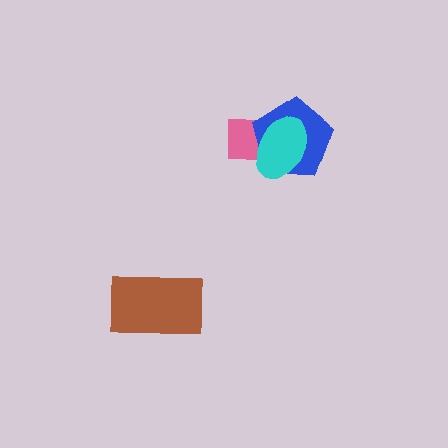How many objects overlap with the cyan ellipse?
2 objects overlap with the cyan ellipse.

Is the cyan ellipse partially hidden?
No, no other shape covers it.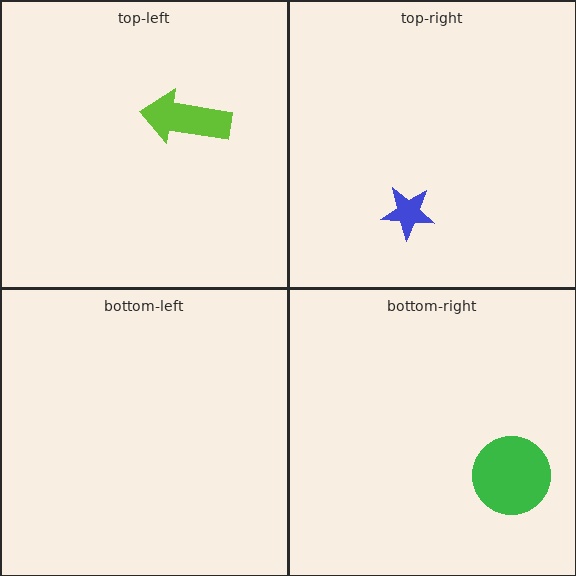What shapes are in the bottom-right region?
The green circle.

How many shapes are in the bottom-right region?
1.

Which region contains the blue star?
The top-right region.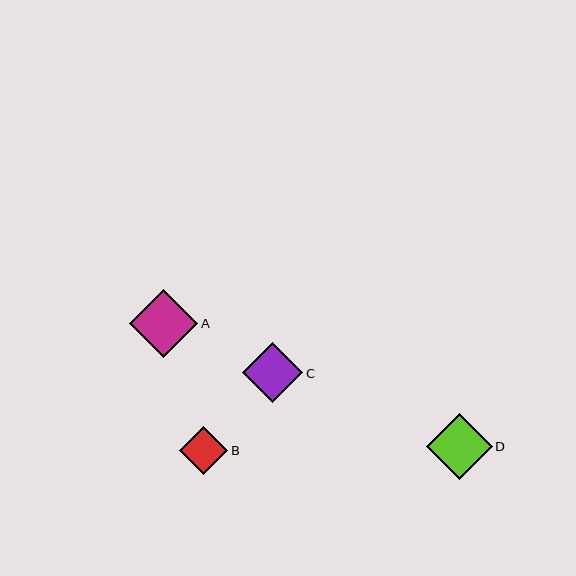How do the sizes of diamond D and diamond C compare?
Diamond D and diamond C are approximately the same size.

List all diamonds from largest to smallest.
From largest to smallest: A, D, C, B.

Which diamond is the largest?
Diamond A is the largest with a size of approximately 68 pixels.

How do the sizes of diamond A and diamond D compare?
Diamond A and diamond D are approximately the same size.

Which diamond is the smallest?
Diamond B is the smallest with a size of approximately 48 pixels.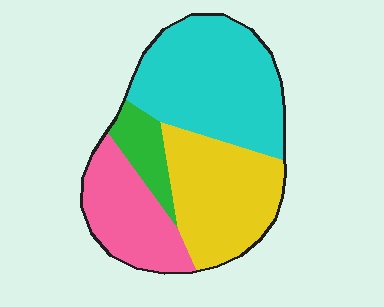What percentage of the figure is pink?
Pink covers around 20% of the figure.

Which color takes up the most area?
Cyan, at roughly 40%.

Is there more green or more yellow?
Yellow.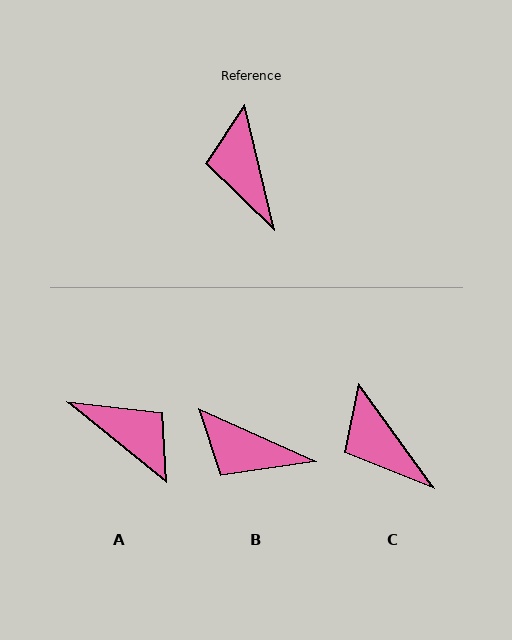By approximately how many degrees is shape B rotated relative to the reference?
Approximately 52 degrees counter-clockwise.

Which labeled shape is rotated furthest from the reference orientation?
A, about 143 degrees away.